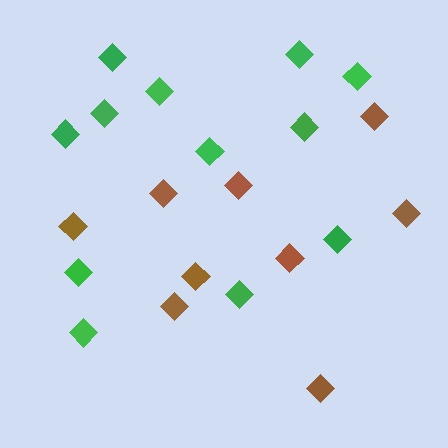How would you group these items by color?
There are 2 groups: one group of brown diamonds (9) and one group of green diamonds (12).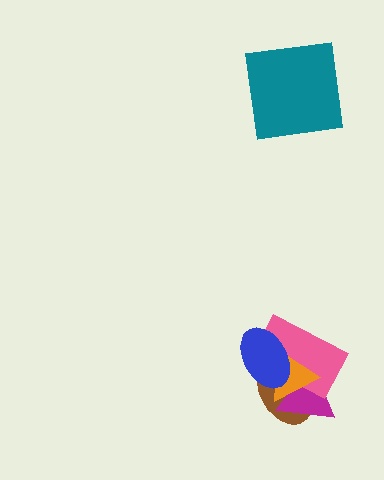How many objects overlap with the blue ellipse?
4 objects overlap with the blue ellipse.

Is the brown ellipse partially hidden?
Yes, it is partially covered by another shape.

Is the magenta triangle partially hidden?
Yes, it is partially covered by another shape.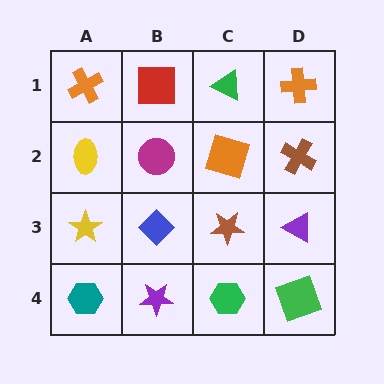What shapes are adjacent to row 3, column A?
A yellow ellipse (row 2, column A), a teal hexagon (row 4, column A), a blue diamond (row 3, column B).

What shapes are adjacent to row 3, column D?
A brown cross (row 2, column D), a green square (row 4, column D), a brown star (row 3, column C).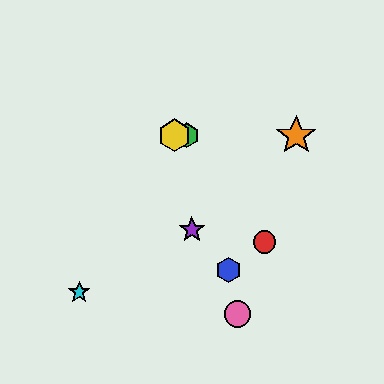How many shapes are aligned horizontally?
3 shapes (the green hexagon, the yellow hexagon, the orange star) are aligned horizontally.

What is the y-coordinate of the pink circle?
The pink circle is at y≈314.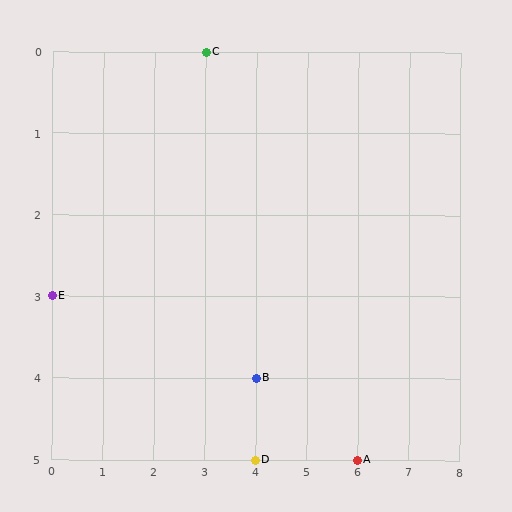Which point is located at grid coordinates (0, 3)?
Point E is at (0, 3).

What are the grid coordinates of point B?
Point B is at grid coordinates (4, 4).